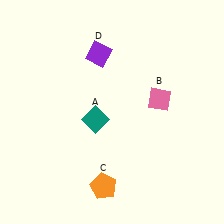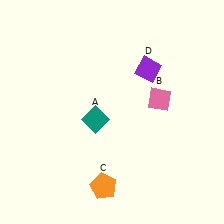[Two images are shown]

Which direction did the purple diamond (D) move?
The purple diamond (D) moved right.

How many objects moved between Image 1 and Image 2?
1 object moved between the two images.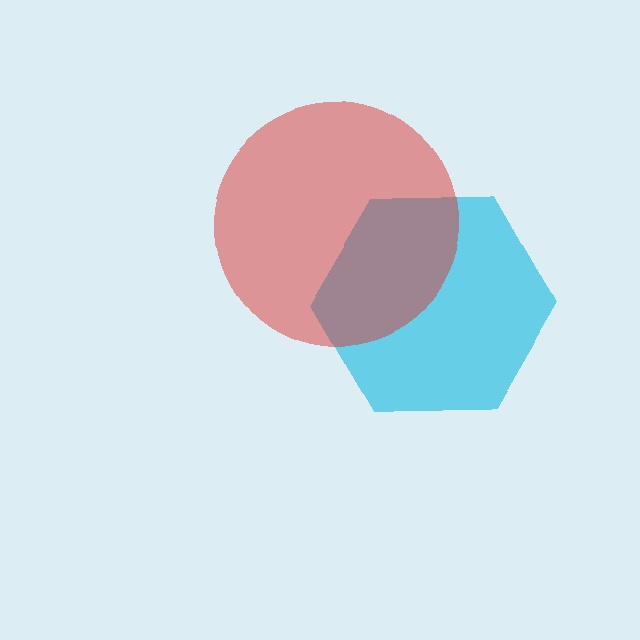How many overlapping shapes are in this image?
There are 2 overlapping shapes in the image.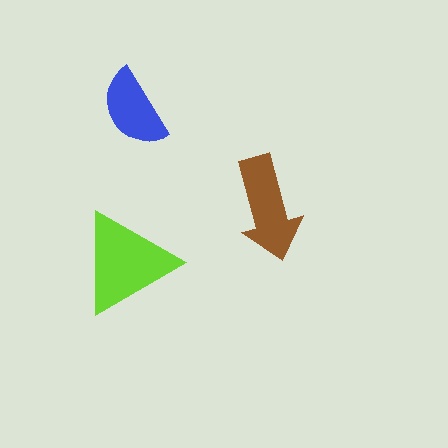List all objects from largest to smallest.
The lime triangle, the brown arrow, the blue semicircle.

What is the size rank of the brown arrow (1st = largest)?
2nd.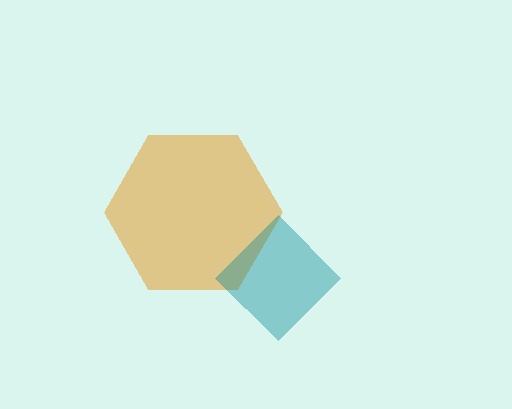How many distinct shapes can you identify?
There are 2 distinct shapes: an orange hexagon, a teal diamond.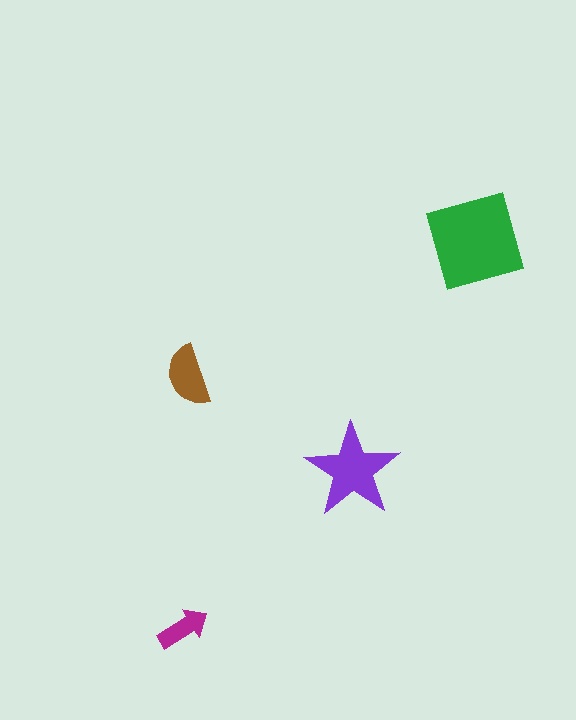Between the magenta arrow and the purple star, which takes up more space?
The purple star.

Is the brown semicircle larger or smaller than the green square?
Smaller.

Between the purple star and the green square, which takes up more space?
The green square.